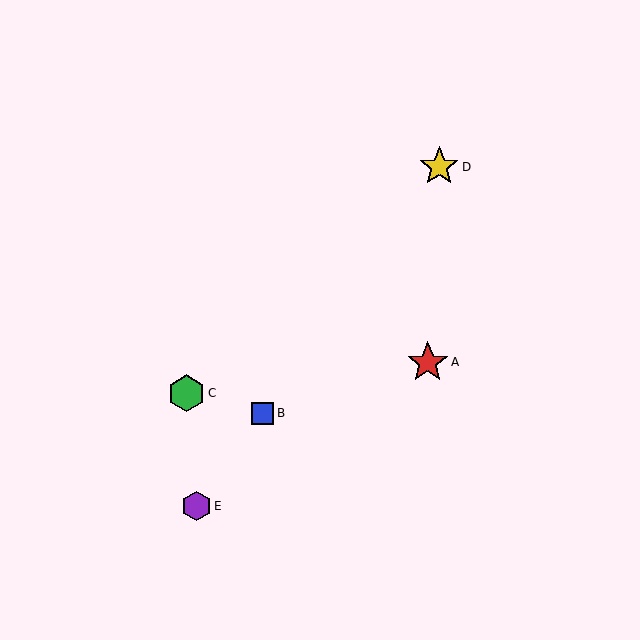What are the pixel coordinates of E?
Object E is at (196, 506).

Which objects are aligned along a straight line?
Objects B, D, E are aligned along a straight line.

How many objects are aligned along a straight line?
3 objects (B, D, E) are aligned along a straight line.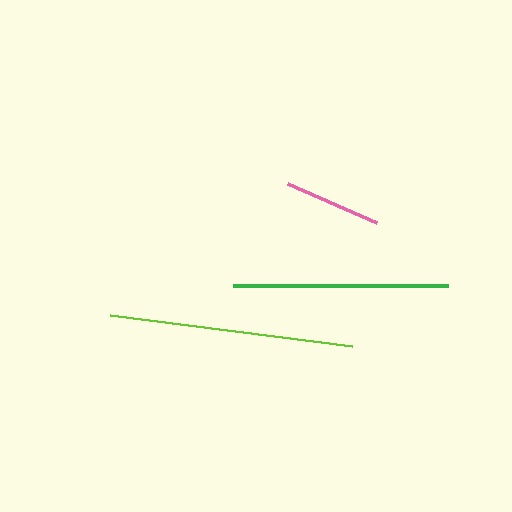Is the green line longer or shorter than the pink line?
The green line is longer than the pink line.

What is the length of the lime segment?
The lime segment is approximately 243 pixels long.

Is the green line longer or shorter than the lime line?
The lime line is longer than the green line.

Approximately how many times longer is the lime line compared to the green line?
The lime line is approximately 1.1 times the length of the green line.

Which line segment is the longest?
The lime line is the longest at approximately 243 pixels.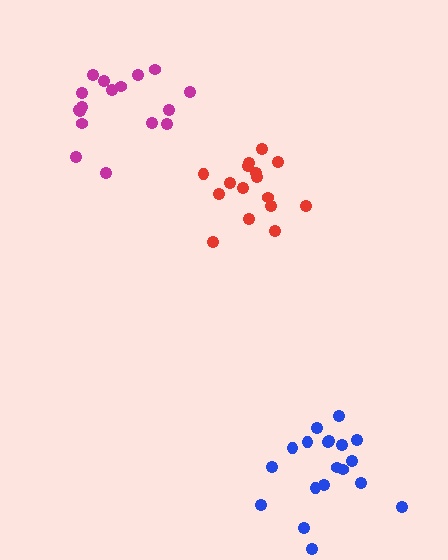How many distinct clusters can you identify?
There are 3 distinct clusters.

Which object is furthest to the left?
The magenta cluster is leftmost.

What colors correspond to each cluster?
The clusters are colored: red, magenta, blue.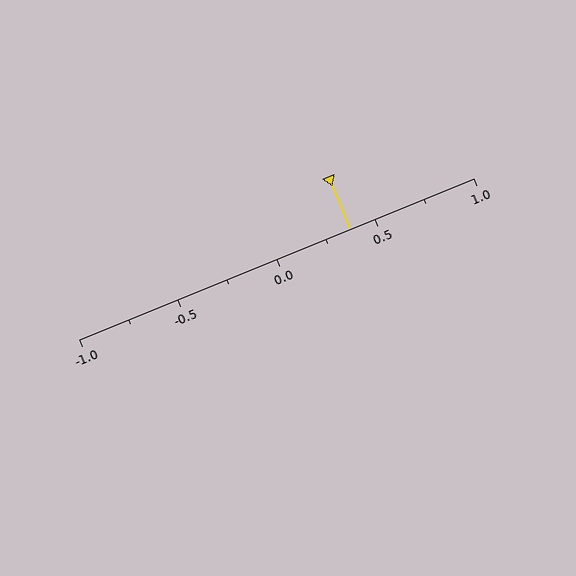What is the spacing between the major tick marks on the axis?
The major ticks are spaced 0.5 apart.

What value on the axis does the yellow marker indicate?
The marker indicates approximately 0.38.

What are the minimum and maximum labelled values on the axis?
The axis runs from -1.0 to 1.0.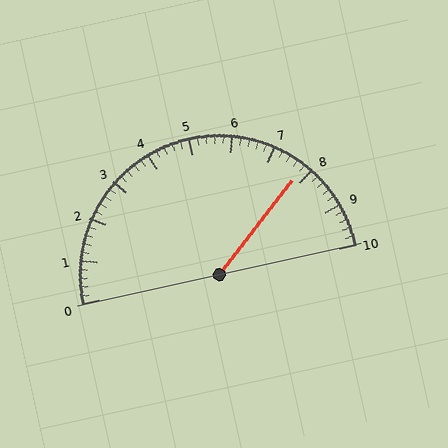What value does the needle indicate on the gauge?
The needle indicates approximately 7.8.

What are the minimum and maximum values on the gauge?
The gauge ranges from 0 to 10.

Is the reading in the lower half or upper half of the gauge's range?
The reading is in the upper half of the range (0 to 10).